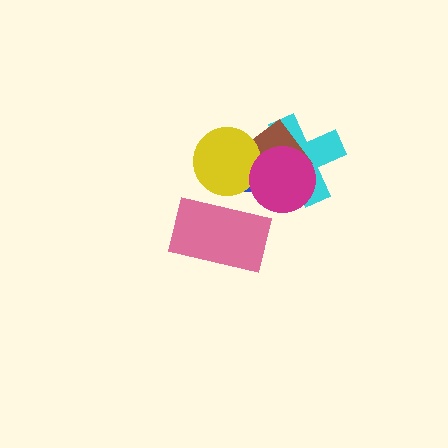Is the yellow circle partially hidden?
Yes, it is partially covered by another shape.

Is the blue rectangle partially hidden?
Yes, it is partially covered by another shape.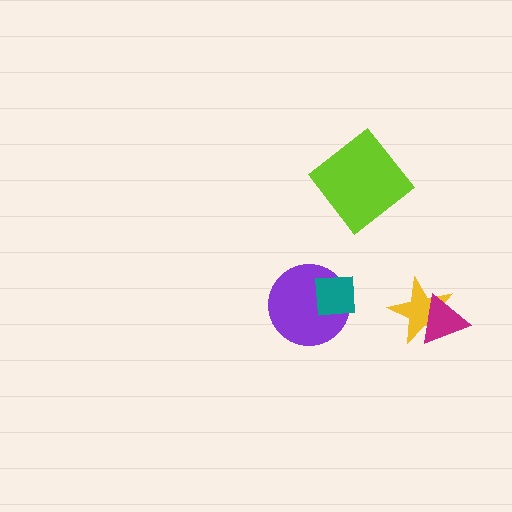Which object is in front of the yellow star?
The magenta triangle is in front of the yellow star.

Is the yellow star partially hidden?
Yes, it is partially covered by another shape.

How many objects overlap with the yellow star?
1 object overlaps with the yellow star.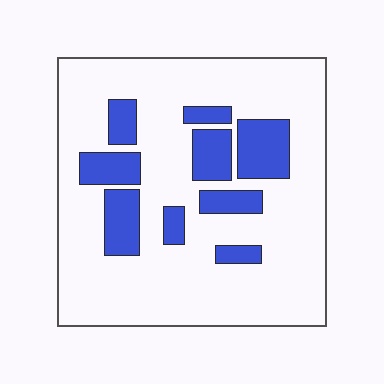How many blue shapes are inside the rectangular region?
9.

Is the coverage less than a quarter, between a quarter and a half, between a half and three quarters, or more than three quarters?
Less than a quarter.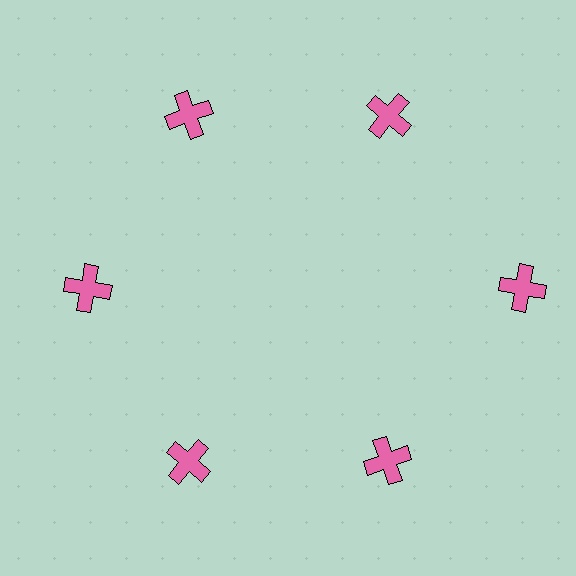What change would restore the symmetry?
The symmetry would be restored by moving it inward, back onto the ring so that all 6 crosses sit at equal angles and equal distance from the center.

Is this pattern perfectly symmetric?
No. The 6 pink crosses are arranged in a ring, but one element near the 3 o'clock position is pushed outward from the center, breaking the 6-fold rotational symmetry.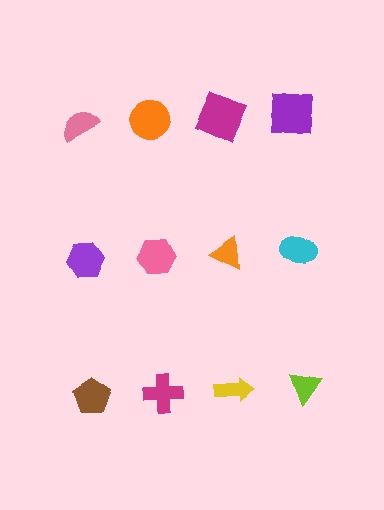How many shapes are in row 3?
4 shapes.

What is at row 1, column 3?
A magenta square.